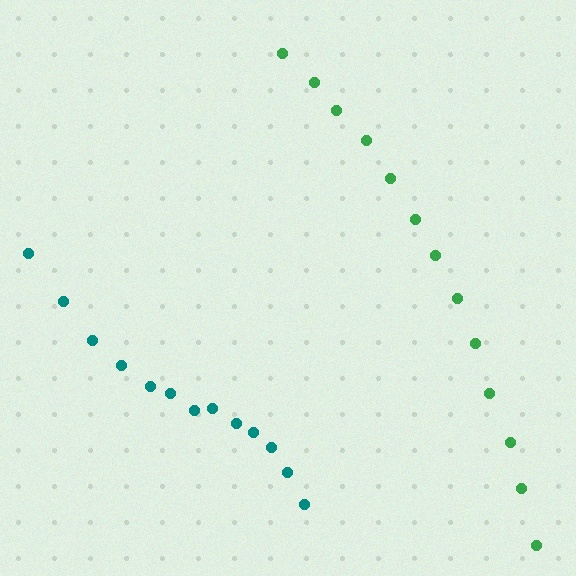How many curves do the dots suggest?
There are 2 distinct paths.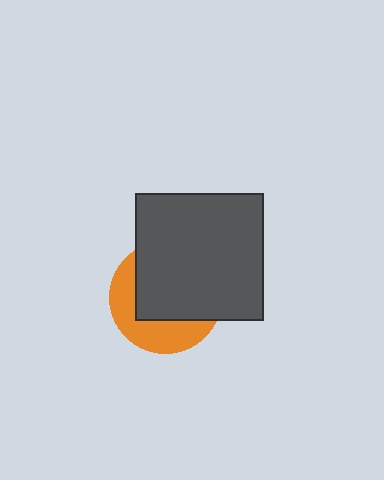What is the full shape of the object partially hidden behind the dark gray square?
The partially hidden object is an orange circle.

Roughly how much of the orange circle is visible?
A small part of it is visible (roughly 39%).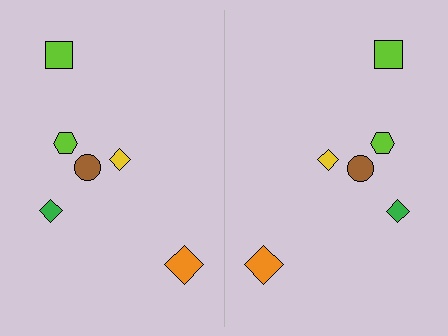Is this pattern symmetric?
Yes, this pattern has bilateral (reflection) symmetry.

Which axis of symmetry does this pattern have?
The pattern has a vertical axis of symmetry running through the center of the image.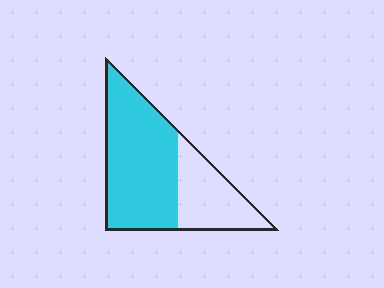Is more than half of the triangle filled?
Yes.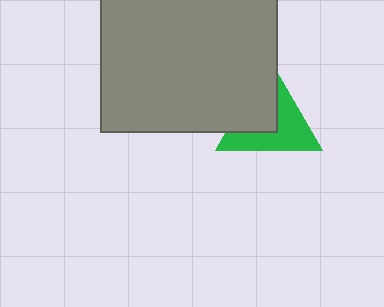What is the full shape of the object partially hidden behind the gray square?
The partially hidden object is a green triangle.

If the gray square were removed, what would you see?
You would see the complete green triangle.